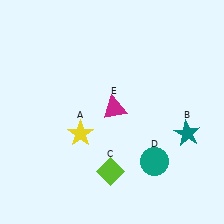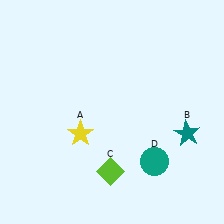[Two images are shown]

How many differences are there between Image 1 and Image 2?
There is 1 difference between the two images.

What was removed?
The magenta triangle (E) was removed in Image 2.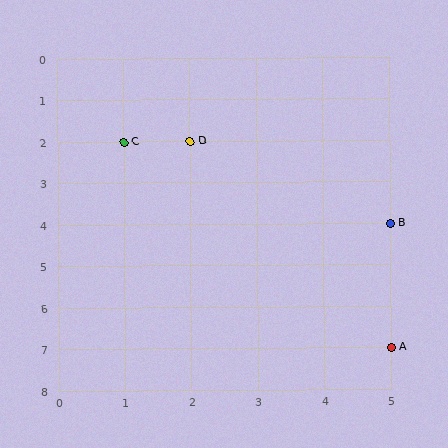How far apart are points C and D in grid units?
Points C and D are 1 column apart.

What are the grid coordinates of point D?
Point D is at grid coordinates (2, 2).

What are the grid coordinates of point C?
Point C is at grid coordinates (1, 2).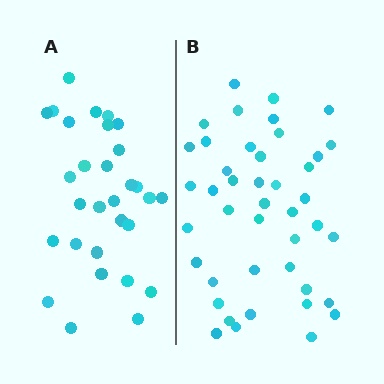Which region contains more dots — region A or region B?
Region B (the right region) has more dots.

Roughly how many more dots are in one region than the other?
Region B has approximately 15 more dots than region A.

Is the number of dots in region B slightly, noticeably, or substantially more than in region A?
Region B has noticeably more, but not dramatically so. The ratio is roughly 1.4 to 1.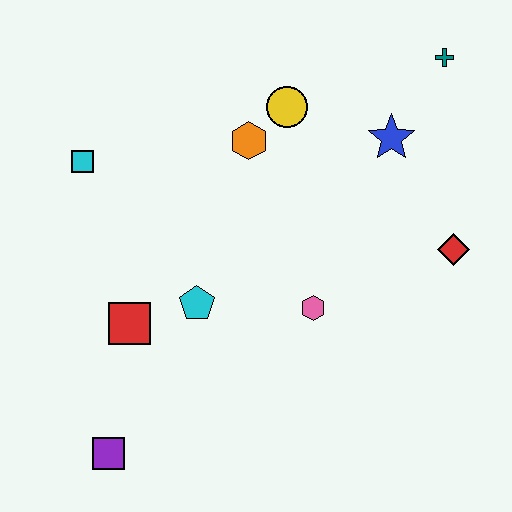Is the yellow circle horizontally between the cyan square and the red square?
No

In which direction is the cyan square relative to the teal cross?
The cyan square is to the left of the teal cross.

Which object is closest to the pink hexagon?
The cyan pentagon is closest to the pink hexagon.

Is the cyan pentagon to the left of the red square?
No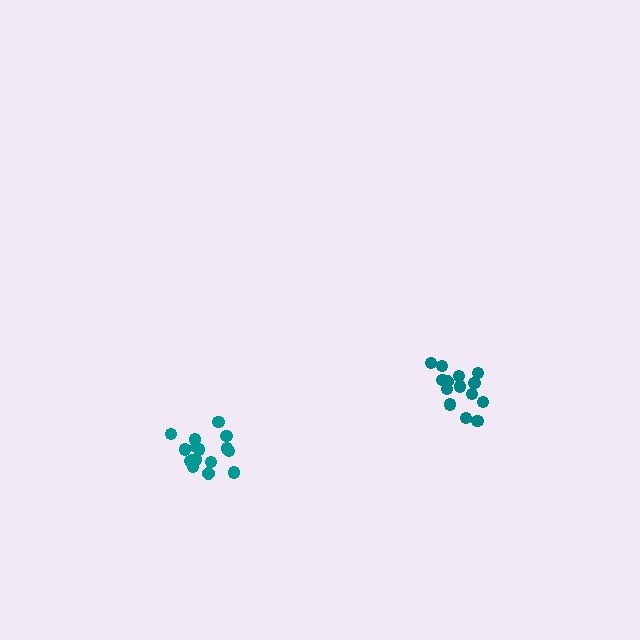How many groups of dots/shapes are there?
There are 2 groups.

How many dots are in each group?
Group 1: 16 dots, Group 2: 14 dots (30 total).